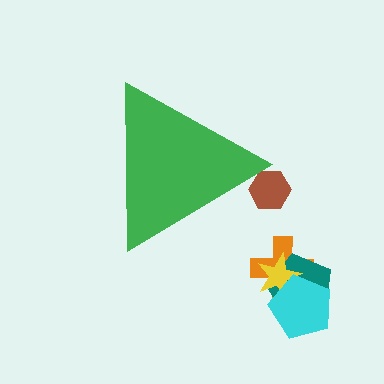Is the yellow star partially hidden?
No, the yellow star is fully visible.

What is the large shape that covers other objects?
A green triangle.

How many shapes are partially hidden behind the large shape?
1 shape is partially hidden.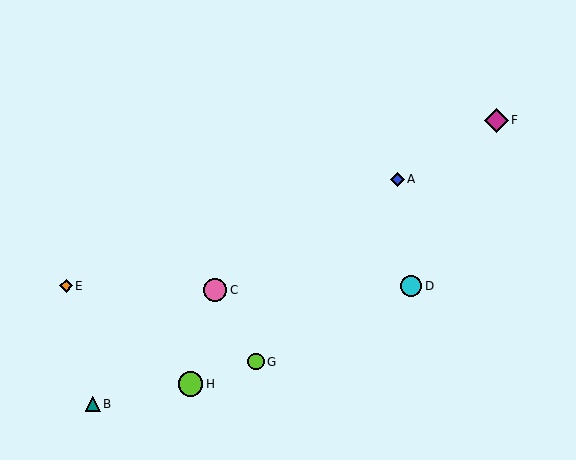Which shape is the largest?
The lime circle (labeled H) is the largest.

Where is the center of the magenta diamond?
The center of the magenta diamond is at (497, 120).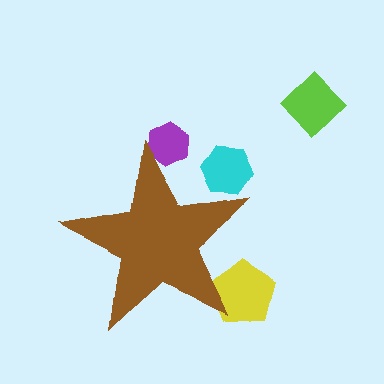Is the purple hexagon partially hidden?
Yes, the purple hexagon is partially hidden behind the brown star.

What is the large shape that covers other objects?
A brown star.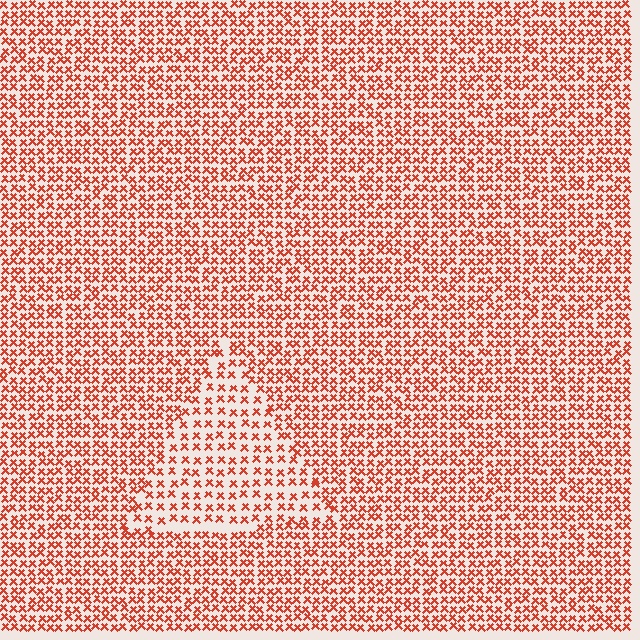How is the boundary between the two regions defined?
The boundary is defined by a change in element density (approximately 1.7x ratio). All elements are the same color, size, and shape.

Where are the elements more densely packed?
The elements are more densely packed outside the triangle boundary.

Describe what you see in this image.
The image contains small red elements arranged at two different densities. A triangle-shaped region is visible where the elements are less densely packed than the surrounding area.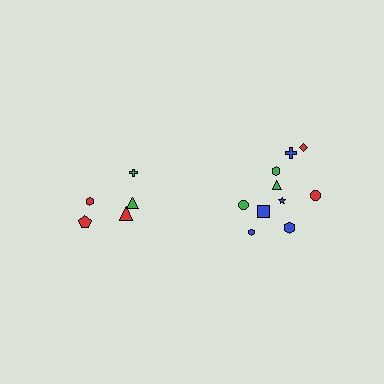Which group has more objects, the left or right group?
The right group.